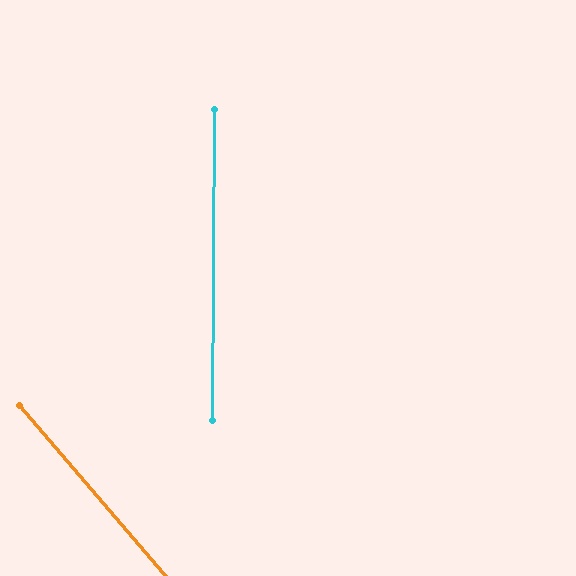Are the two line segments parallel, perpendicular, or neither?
Neither parallel nor perpendicular — they differ by about 41°.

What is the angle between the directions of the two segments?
Approximately 41 degrees.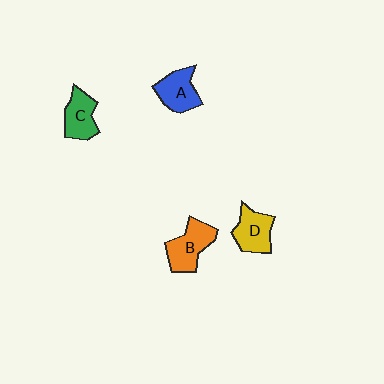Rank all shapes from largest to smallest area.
From largest to smallest: B (orange), D (yellow), A (blue), C (green).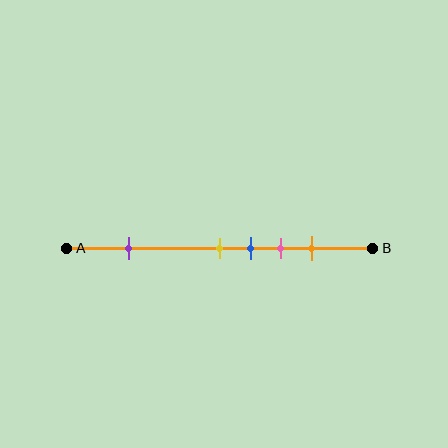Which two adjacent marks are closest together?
The yellow and blue marks are the closest adjacent pair.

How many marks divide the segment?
There are 5 marks dividing the segment.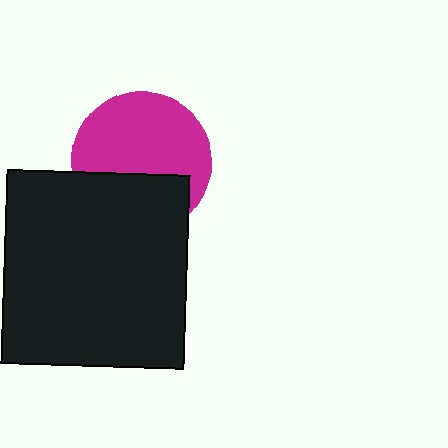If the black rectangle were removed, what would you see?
You would see the complete magenta circle.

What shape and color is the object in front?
The object in front is a black rectangle.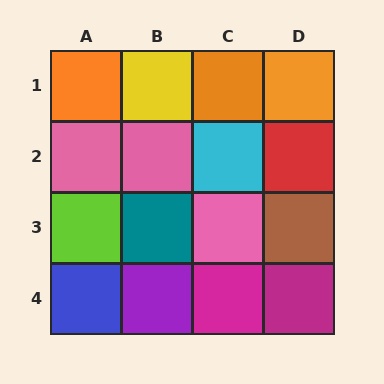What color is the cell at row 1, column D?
Orange.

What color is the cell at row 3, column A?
Lime.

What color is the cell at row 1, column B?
Yellow.